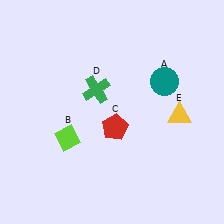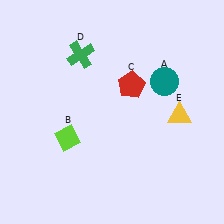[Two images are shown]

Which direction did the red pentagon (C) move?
The red pentagon (C) moved up.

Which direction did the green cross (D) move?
The green cross (D) moved up.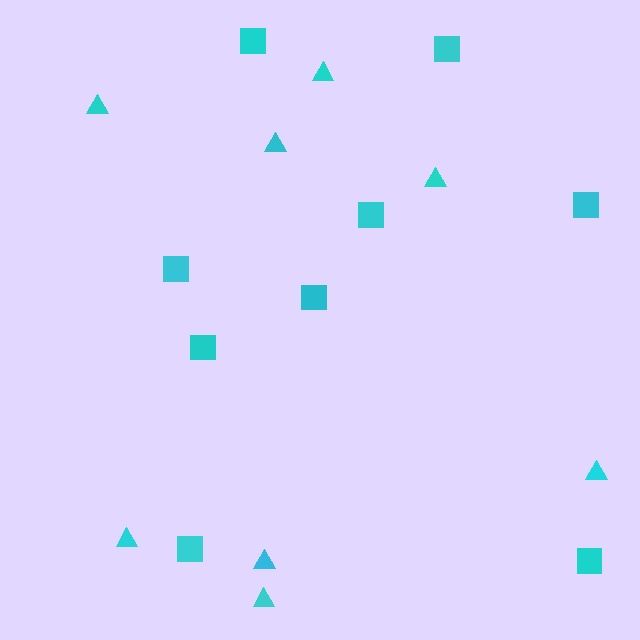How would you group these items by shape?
There are 2 groups: one group of triangles (8) and one group of squares (9).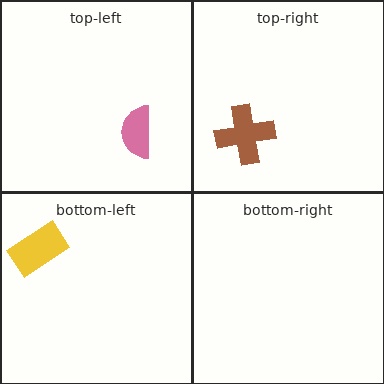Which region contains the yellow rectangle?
The bottom-left region.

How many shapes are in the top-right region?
1.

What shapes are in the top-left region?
The pink semicircle.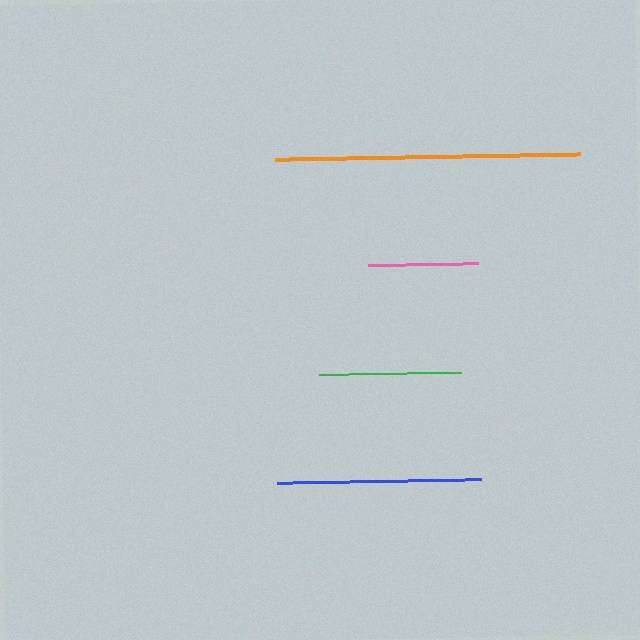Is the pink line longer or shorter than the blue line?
The blue line is longer than the pink line.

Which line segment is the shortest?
The pink line is the shortest at approximately 111 pixels.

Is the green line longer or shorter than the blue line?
The blue line is longer than the green line.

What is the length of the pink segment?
The pink segment is approximately 111 pixels long.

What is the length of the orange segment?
The orange segment is approximately 305 pixels long.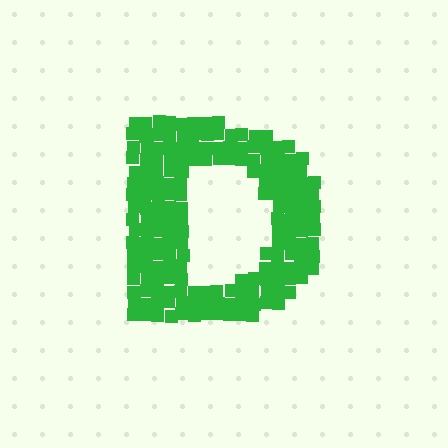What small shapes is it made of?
It is made of small squares.